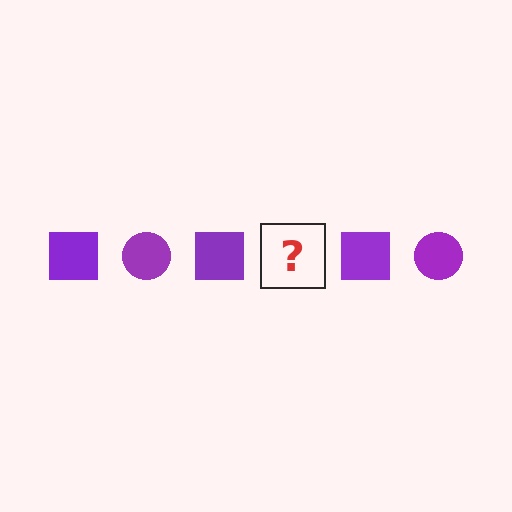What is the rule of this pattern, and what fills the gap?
The rule is that the pattern cycles through square, circle shapes in purple. The gap should be filled with a purple circle.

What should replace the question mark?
The question mark should be replaced with a purple circle.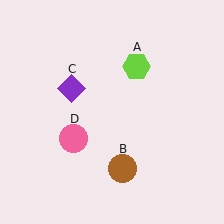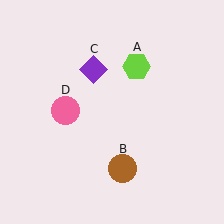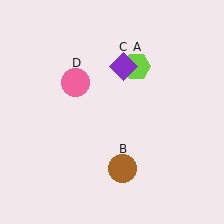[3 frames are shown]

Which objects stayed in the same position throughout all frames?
Lime hexagon (object A) and brown circle (object B) remained stationary.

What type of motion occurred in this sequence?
The purple diamond (object C), pink circle (object D) rotated clockwise around the center of the scene.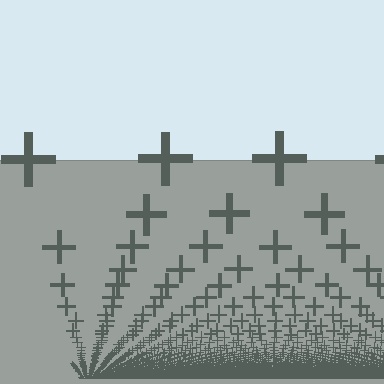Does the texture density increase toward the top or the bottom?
Density increases toward the bottom.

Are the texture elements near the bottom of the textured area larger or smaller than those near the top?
Smaller. The gradient is inverted — elements near the bottom are smaller and denser.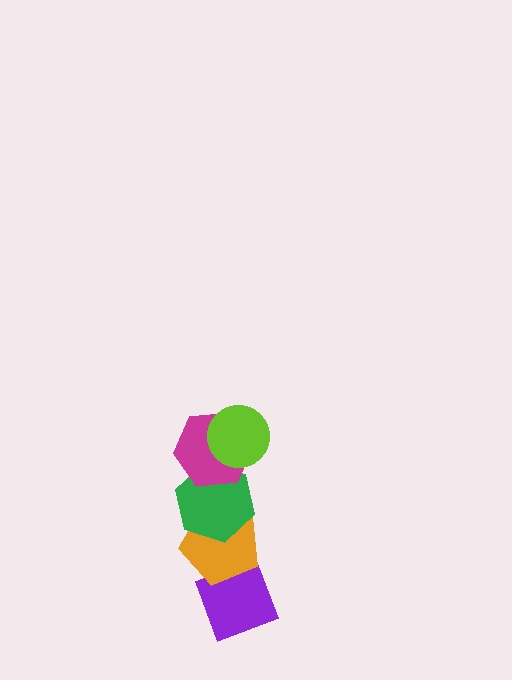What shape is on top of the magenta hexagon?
The lime circle is on top of the magenta hexagon.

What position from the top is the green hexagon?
The green hexagon is 3rd from the top.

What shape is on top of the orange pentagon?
The green hexagon is on top of the orange pentagon.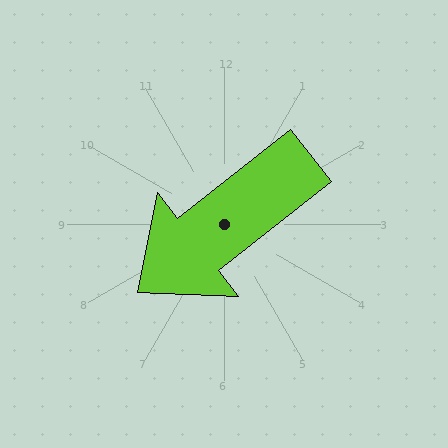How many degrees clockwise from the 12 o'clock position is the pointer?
Approximately 232 degrees.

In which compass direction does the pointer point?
Southwest.